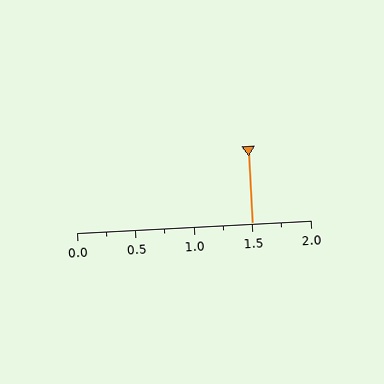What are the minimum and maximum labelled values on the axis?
The axis runs from 0.0 to 2.0.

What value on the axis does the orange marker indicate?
The marker indicates approximately 1.5.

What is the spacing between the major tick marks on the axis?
The major ticks are spaced 0.5 apart.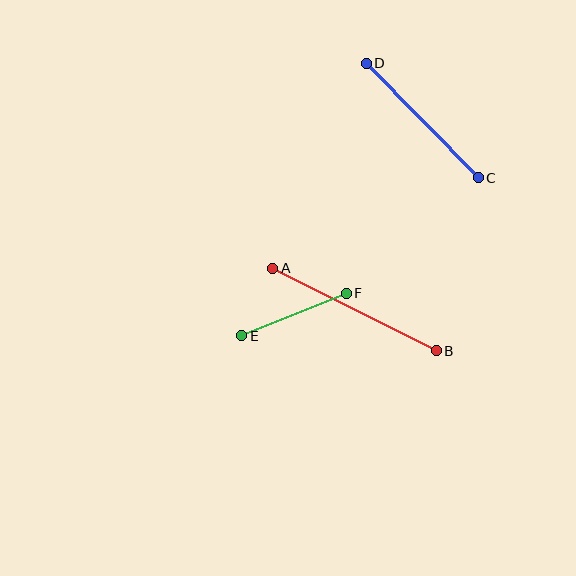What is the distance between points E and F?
The distance is approximately 113 pixels.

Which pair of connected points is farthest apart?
Points A and B are farthest apart.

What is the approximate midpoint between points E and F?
The midpoint is at approximately (294, 315) pixels.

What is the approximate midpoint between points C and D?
The midpoint is at approximately (422, 120) pixels.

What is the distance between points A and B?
The distance is approximately 183 pixels.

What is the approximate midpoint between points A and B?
The midpoint is at approximately (354, 310) pixels.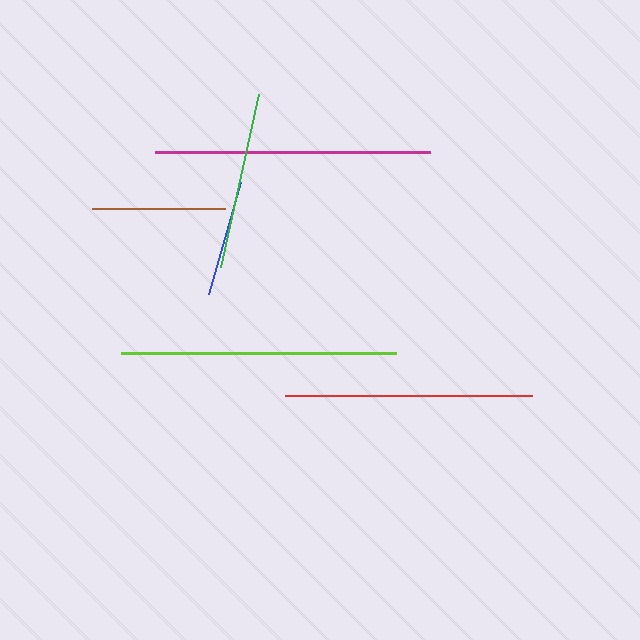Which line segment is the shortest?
The blue line is the shortest at approximately 116 pixels.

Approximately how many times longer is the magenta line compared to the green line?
The magenta line is approximately 1.6 times the length of the green line.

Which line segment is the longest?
The lime line is the longest at approximately 275 pixels.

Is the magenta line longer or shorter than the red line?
The magenta line is longer than the red line.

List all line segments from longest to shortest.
From longest to shortest: lime, magenta, red, green, brown, blue.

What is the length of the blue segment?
The blue segment is approximately 116 pixels long.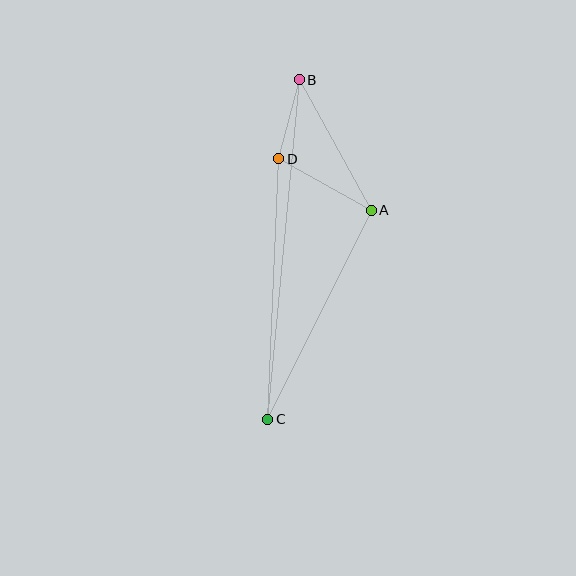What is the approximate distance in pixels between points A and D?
The distance between A and D is approximately 106 pixels.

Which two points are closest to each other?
Points B and D are closest to each other.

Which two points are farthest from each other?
Points B and C are farthest from each other.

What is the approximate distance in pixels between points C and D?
The distance between C and D is approximately 261 pixels.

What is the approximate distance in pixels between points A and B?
The distance between A and B is approximately 149 pixels.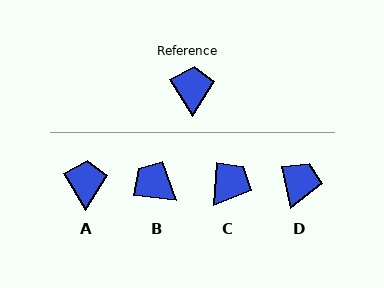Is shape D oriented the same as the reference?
No, it is off by about 20 degrees.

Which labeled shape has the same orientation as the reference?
A.